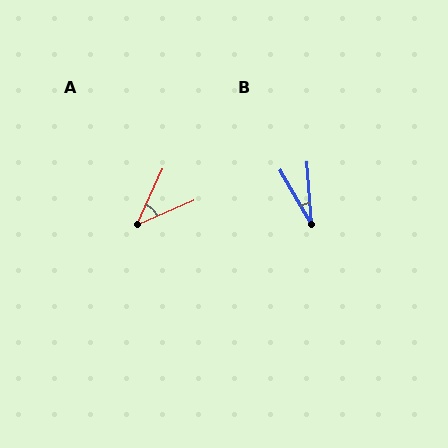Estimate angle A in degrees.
Approximately 42 degrees.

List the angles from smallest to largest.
B (26°), A (42°).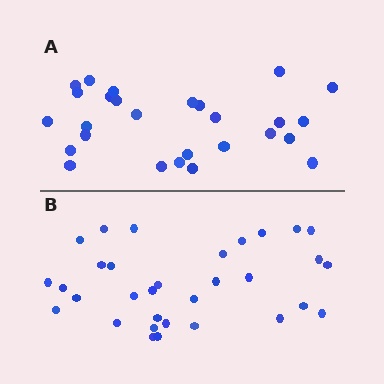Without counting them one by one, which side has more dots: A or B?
Region B (the bottom region) has more dots.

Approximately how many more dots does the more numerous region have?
Region B has about 5 more dots than region A.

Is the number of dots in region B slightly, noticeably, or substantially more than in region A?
Region B has only slightly more — the two regions are fairly close. The ratio is roughly 1.2 to 1.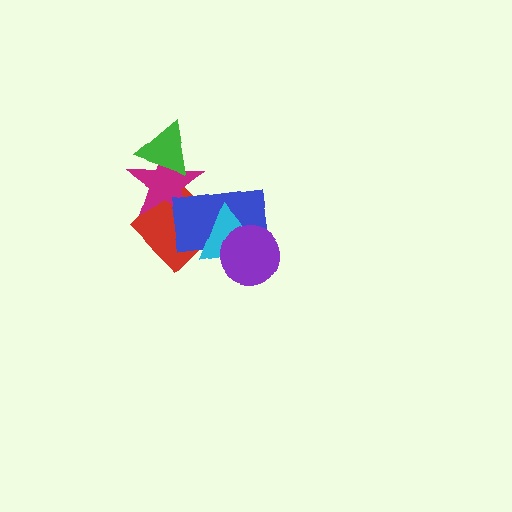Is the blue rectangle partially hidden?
Yes, it is partially covered by another shape.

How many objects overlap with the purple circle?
2 objects overlap with the purple circle.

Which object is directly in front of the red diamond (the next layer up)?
The magenta star is directly in front of the red diamond.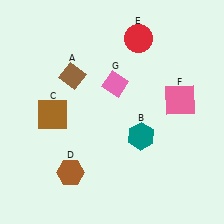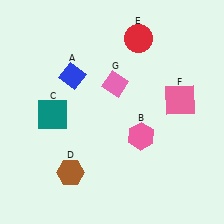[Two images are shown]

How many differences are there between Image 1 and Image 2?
There are 3 differences between the two images.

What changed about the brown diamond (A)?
In Image 1, A is brown. In Image 2, it changed to blue.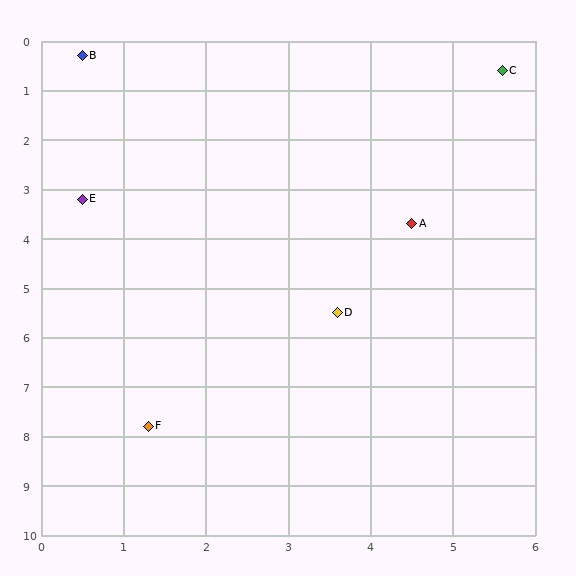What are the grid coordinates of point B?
Point B is at approximately (0.5, 0.3).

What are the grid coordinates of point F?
Point F is at approximately (1.3, 7.8).